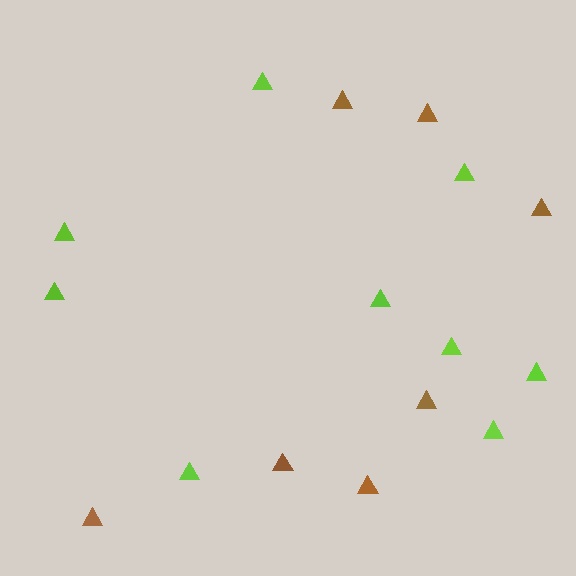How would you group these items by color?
There are 2 groups: one group of lime triangles (9) and one group of brown triangles (7).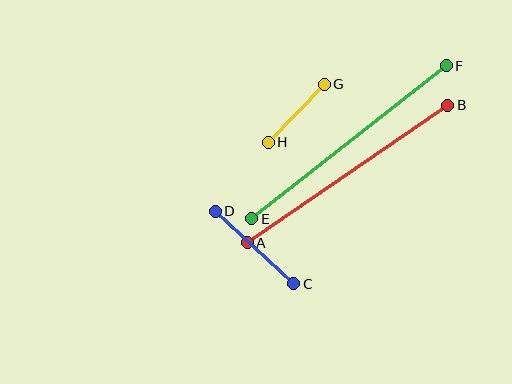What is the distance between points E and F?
The distance is approximately 247 pixels.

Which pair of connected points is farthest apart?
Points E and F are farthest apart.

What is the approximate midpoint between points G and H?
The midpoint is at approximately (296, 113) pixels.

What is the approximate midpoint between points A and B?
The midpoint is at approximately (347, 174) pixels.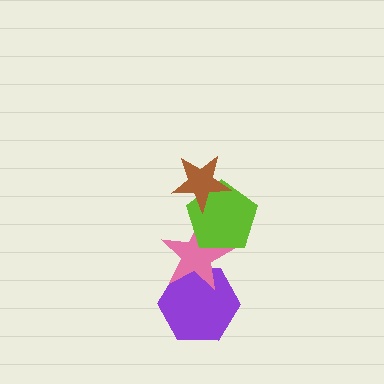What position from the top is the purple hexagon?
The purple hexagon is 4th from the top.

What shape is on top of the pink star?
The lime pentagon is on top of the pink star.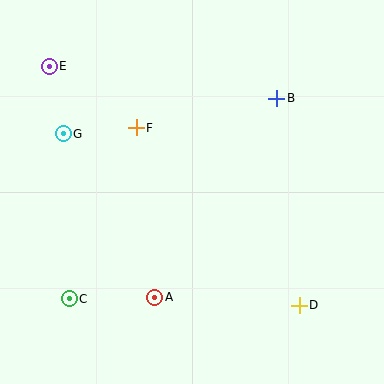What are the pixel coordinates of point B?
Point B is at (277, 98).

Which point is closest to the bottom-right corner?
Point D is closest to the bottom-right corner.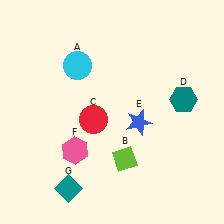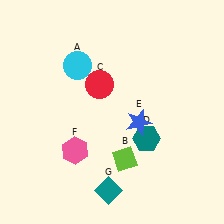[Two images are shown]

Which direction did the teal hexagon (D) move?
The teal hexagon (D) moved down.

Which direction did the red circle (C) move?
The red circle (C) moved up.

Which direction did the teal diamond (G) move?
The teal diamond (G) moved right.